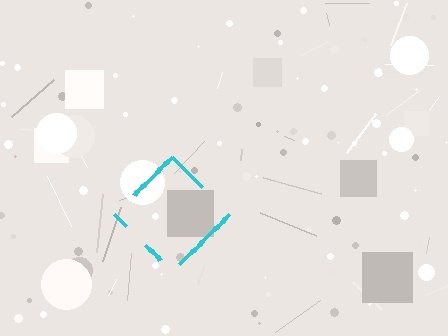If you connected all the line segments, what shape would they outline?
They would outline a diamond.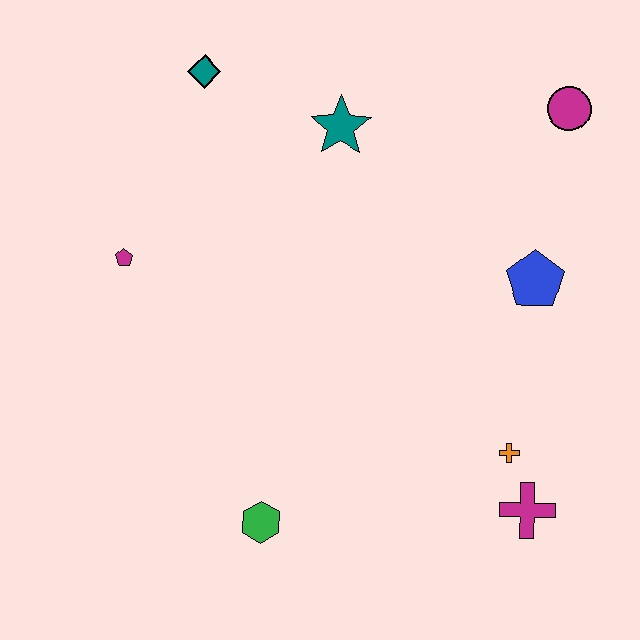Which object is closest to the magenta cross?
The orange cross is closest to the magenta cross.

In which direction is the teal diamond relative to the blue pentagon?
The teal diamond is to the left of the blue pentagon.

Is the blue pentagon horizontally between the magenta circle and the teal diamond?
Yes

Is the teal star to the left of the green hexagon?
No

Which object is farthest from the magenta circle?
The green hexagon is farthest from the magenta circle.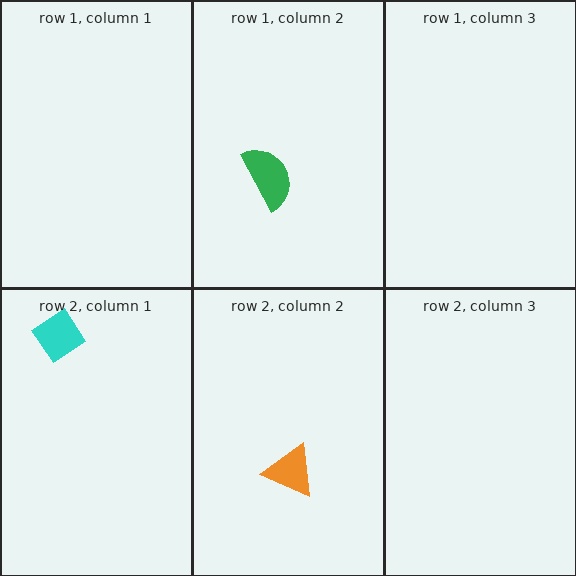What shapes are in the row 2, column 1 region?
The cyan diamond.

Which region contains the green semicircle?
The row 1, column 2 region.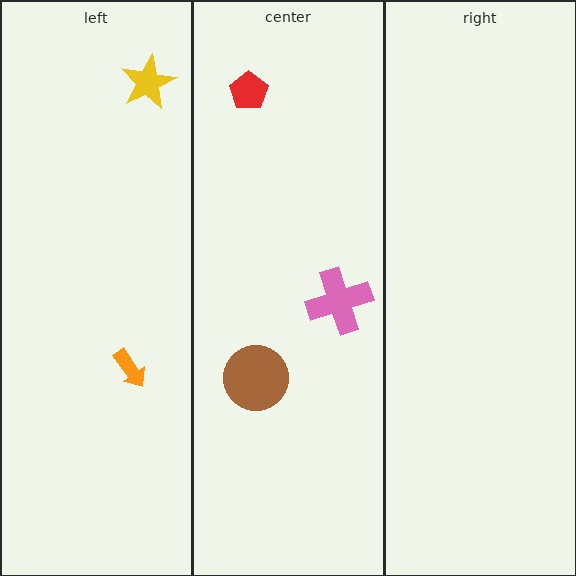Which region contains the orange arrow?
The left region.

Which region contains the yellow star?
The left region.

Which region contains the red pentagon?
The center region.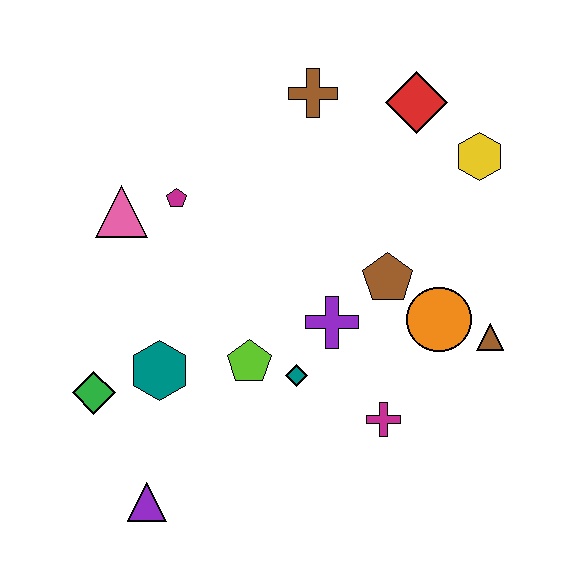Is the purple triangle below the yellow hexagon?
Yes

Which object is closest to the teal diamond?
The lime pentagon is closest to the teal diamond.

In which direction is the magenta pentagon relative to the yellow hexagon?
The magenta pentagon is to the left of the yellow hexagon.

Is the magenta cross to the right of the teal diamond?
Yes